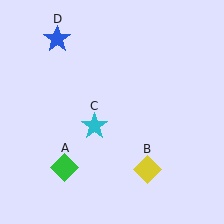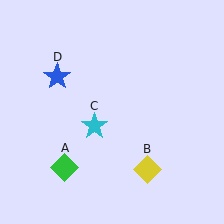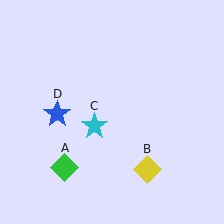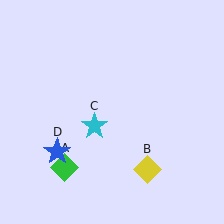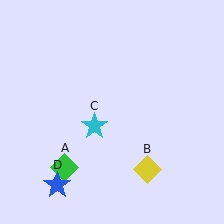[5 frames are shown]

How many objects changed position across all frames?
1 object changed position: blue star (object D).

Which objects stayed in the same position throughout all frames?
Green diamond (object A) and yellow diamond (object B) and cyan star (object C) remained stationary.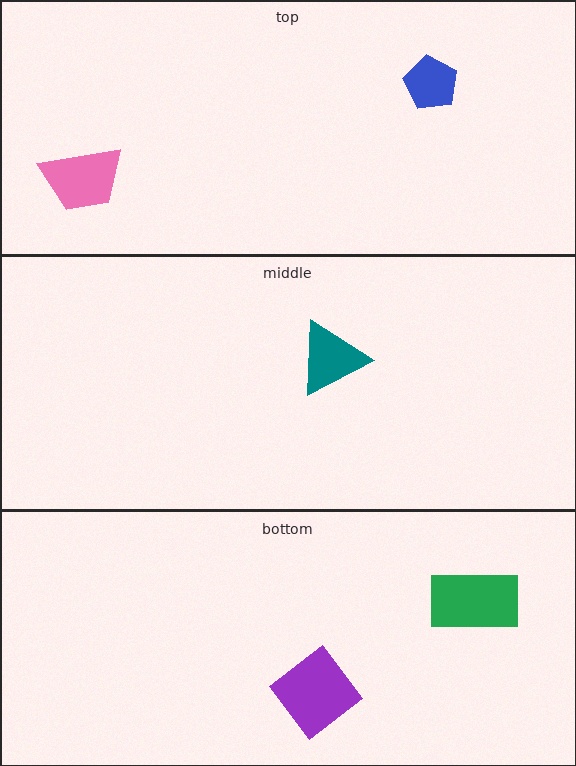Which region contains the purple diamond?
The bottom region.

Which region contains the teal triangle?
The middle region.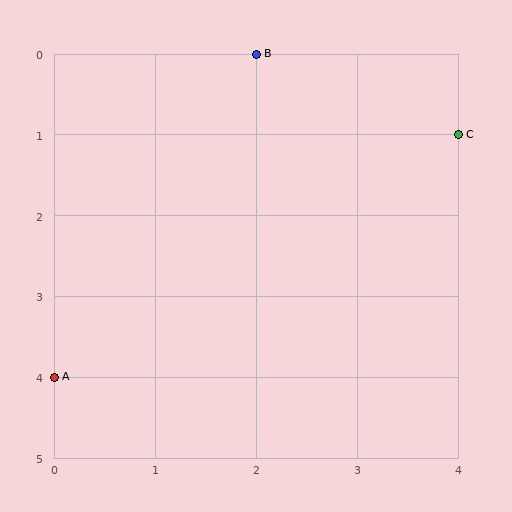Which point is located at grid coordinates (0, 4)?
Point A is at (0, 4).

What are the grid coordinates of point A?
Point A is at grid coordinates (0, 4).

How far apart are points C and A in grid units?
Points C and A are 4 columns and 3 rows apart (about 5.0 grid units diagonally).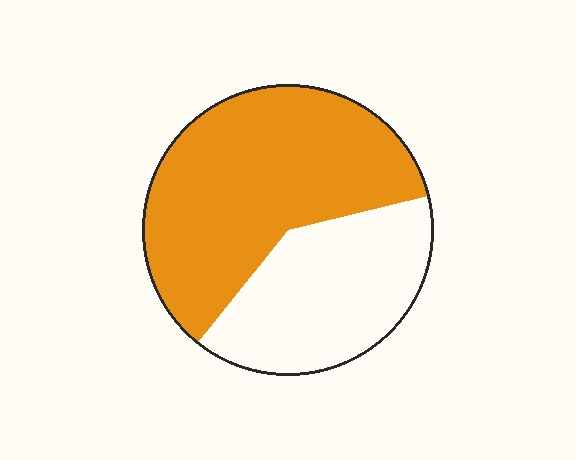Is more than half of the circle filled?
Yes.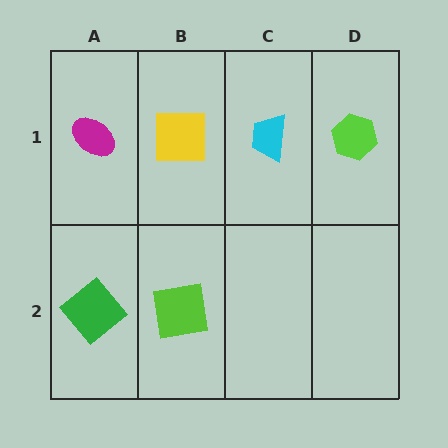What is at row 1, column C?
A cyan trapezoid.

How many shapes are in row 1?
4 shapes.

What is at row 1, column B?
A yellow square.